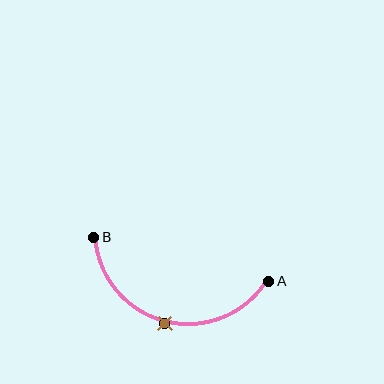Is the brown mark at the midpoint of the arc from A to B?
Yes. The brown mark lies on the arc at equal arc-length from both A and B — it is the arc midpoint.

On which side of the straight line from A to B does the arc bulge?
The arc bulges below the straight line connecting A and B.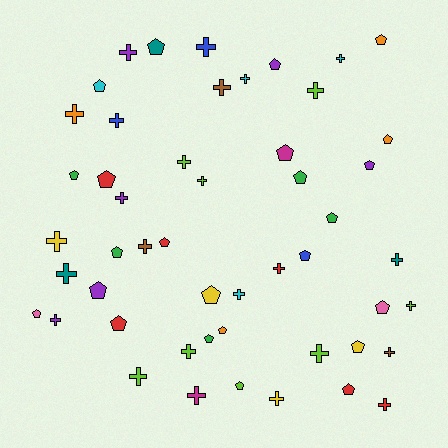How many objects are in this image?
There are 50 objects.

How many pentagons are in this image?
There are 24 pentagons.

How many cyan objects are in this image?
There are 4 cyan objects.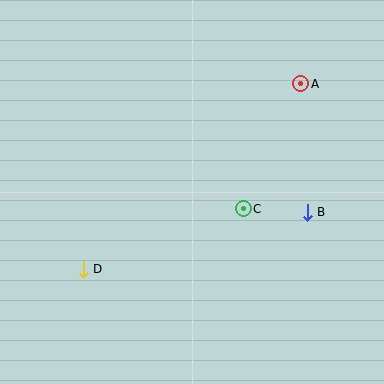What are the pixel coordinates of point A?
Point A is at (301, 84).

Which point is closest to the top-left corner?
Point D is closest to the top-left corner.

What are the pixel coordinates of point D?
Point D is at (83, 269).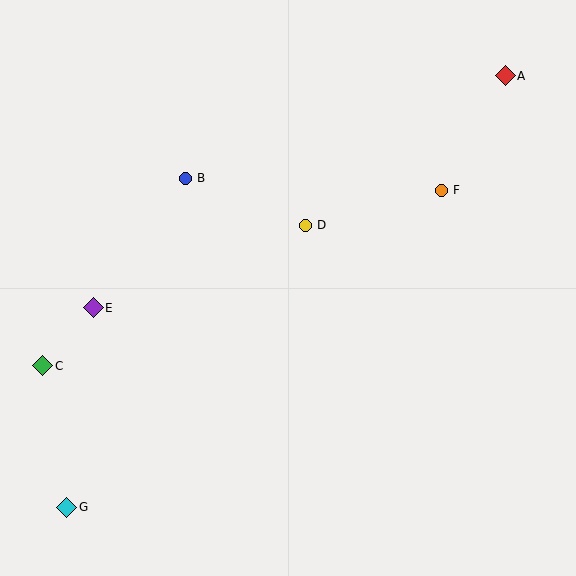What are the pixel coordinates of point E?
Point E is at (93, 308).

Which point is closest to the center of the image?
Point D at (305, 225) is closest to the center.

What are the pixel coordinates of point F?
Point F is at (441, 190).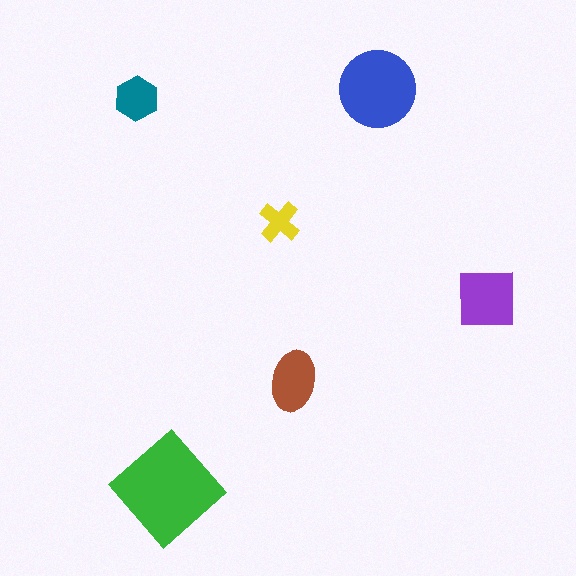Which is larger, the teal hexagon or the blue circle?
The blue circle.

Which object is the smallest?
The yellow cross.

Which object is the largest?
The green diamond.